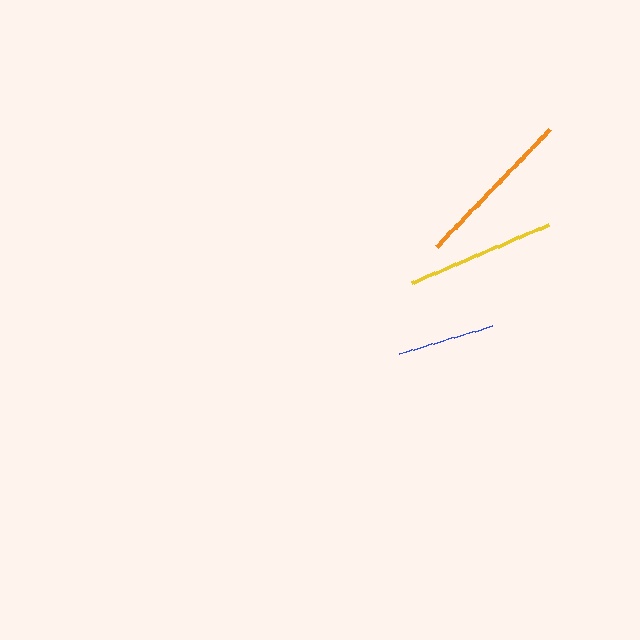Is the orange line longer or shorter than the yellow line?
The orange line is longer than the yellow line.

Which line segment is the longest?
The orange line is the longest at approximately 164 pixels.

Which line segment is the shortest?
The blue line is the shortest at approximately 97 pixels.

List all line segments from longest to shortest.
From longest to shortest: orange, yellow, blue.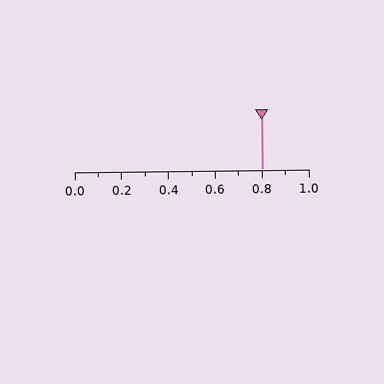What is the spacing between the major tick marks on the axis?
The major ticks are spaced 0.2 apart.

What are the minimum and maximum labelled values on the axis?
The axis runs from 0.0 to 1.0.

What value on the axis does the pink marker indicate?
The marker indicates approximately 0.8.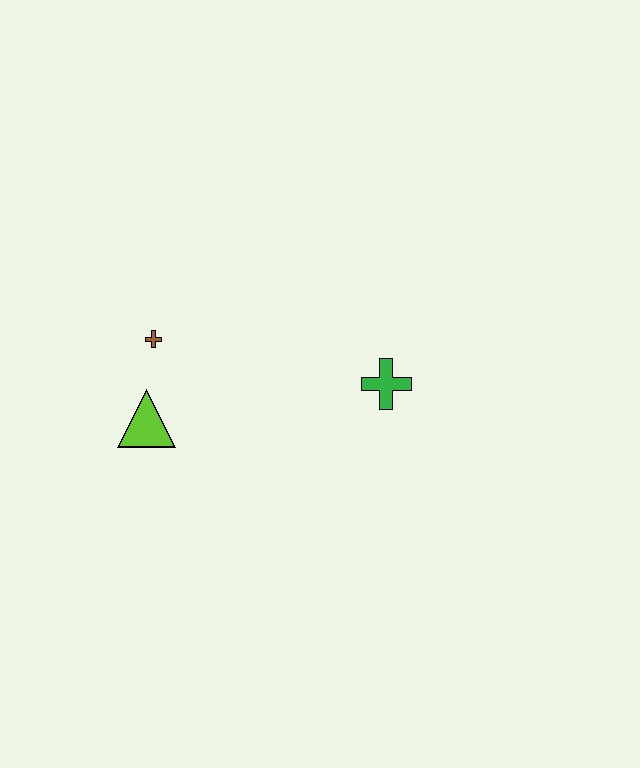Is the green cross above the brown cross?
No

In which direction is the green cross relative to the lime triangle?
The green cross is to the right of the lime triangle.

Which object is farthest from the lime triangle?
The green cross is farthest from the lime triangle.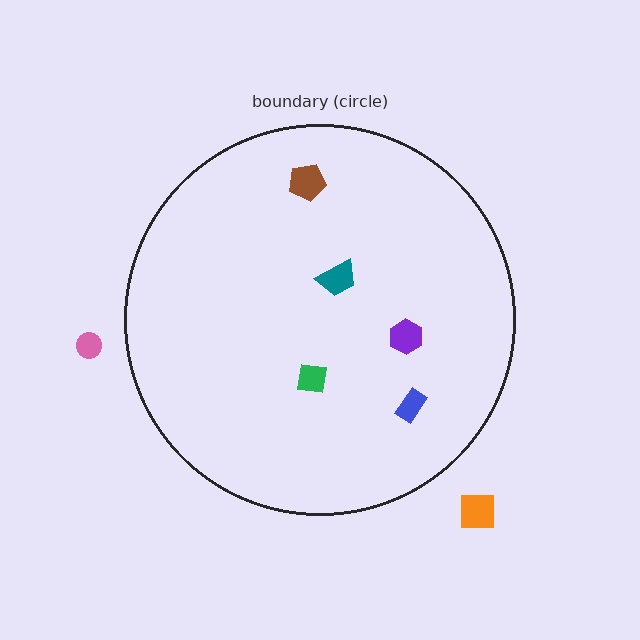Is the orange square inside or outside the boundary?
Outside.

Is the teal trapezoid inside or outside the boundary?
Inside.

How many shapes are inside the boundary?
5 inside, 2 outside.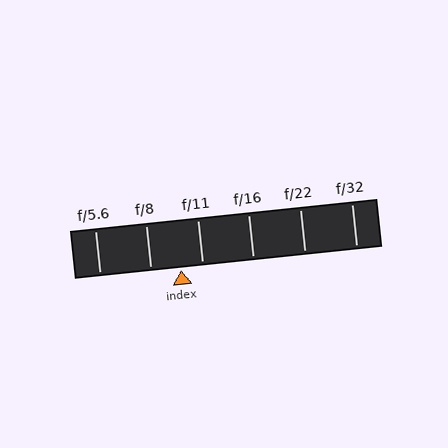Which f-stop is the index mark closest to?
The index mark is closest to f/11.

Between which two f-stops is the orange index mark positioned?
The index mark is between f/8 and f/11.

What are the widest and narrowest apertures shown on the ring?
The widest aperture shown is f/5.6 and the narrowest is f/32.